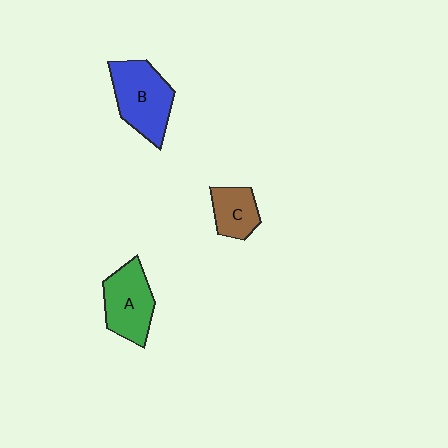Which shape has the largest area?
Shape B (blue).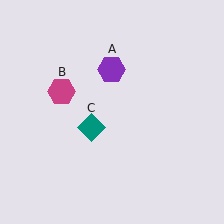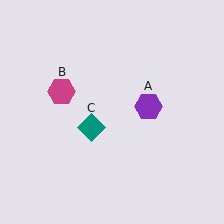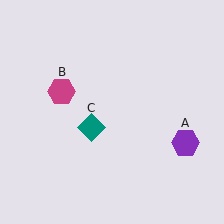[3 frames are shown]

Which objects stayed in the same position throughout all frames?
Magenta hexagon (object B) and teal diamond (object C) remained stationary.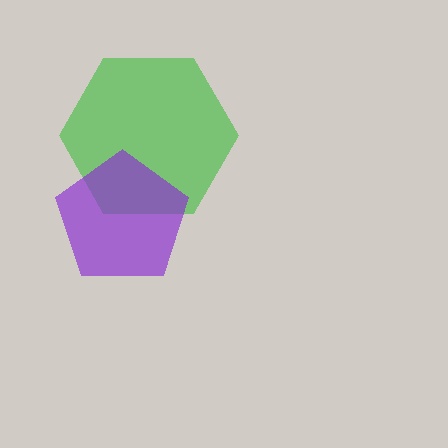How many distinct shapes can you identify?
There are 2 distinct shapes: a green hexagon, a purple pentagon.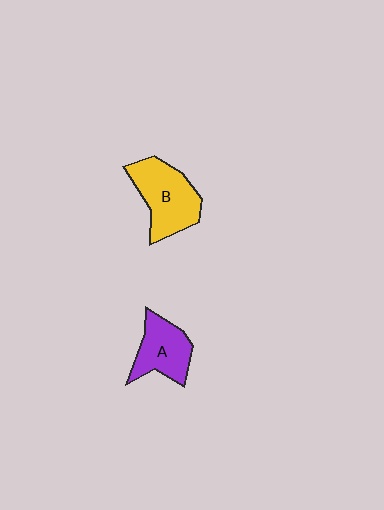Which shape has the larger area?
Shape B (yellow).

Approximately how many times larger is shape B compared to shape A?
Approximately 1.3 times.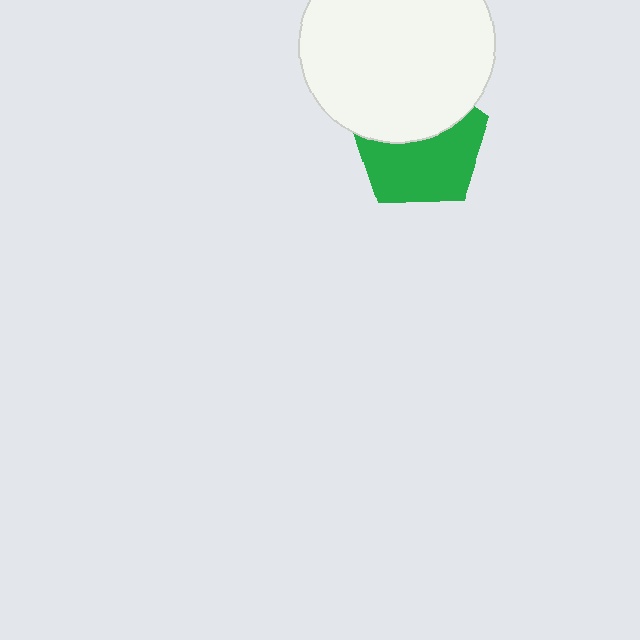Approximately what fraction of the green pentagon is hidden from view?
Roughly 42% of the green pentagon is hidden behind the white circle.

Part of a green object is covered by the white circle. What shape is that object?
It is a pentagon.